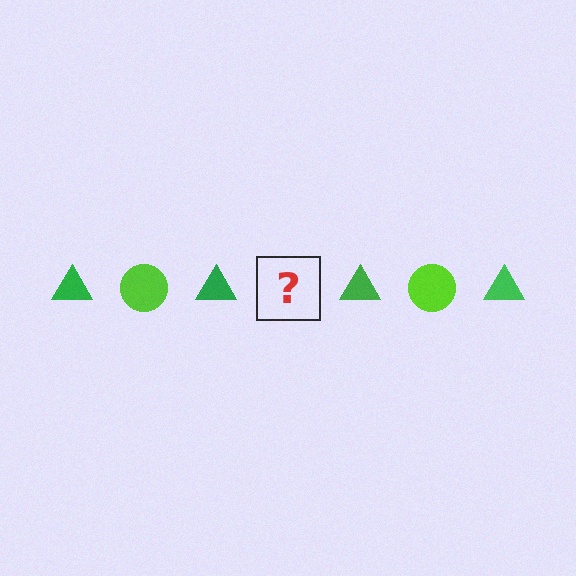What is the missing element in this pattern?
The missing element is a lime circle.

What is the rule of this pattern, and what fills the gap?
The rule is that the pattern alternates between green triangle and lime circle. The gap should be filled with a lime circle.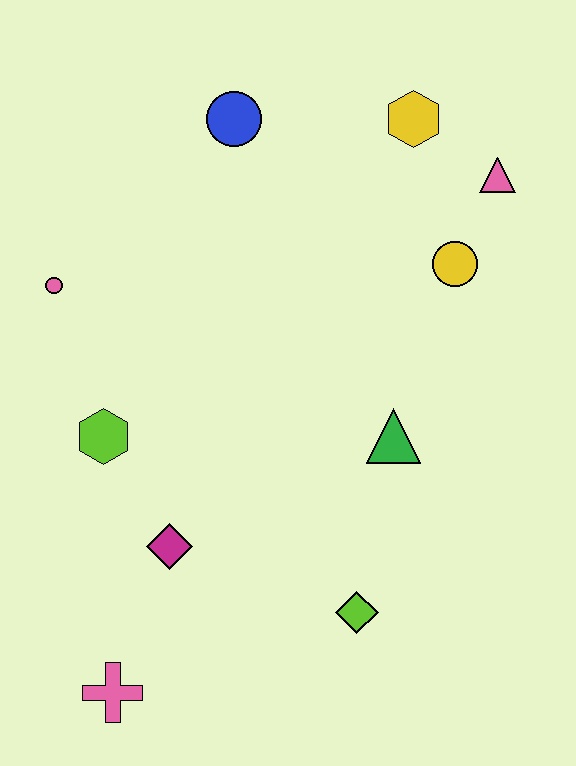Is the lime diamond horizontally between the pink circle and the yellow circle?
Yes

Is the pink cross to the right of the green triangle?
No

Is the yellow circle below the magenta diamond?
No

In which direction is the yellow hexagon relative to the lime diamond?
The yellow hexagon is above the lime diamond.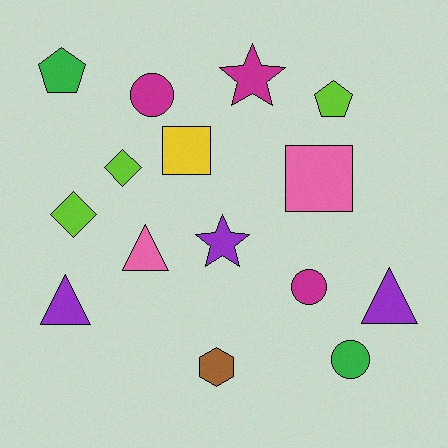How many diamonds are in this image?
There are 2 diamonds.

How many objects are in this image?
There are 15 objects.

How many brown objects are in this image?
There is 1 brown object.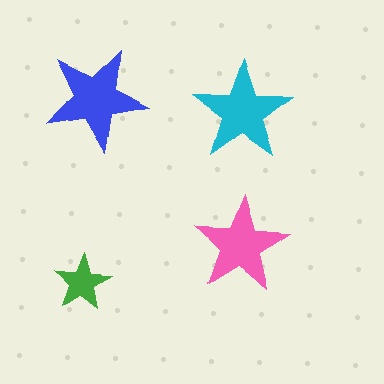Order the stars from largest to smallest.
the blue one, the cyan one, the pink one, the green one.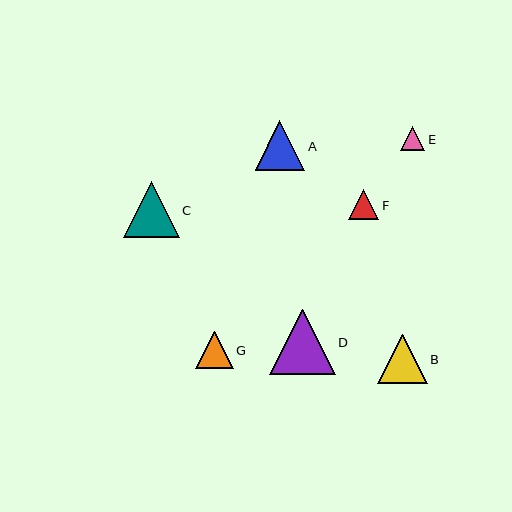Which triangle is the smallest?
Triangle E is the smallest with a size of approximately 24 pixels.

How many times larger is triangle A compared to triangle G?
Triangle A is approximately 1.3 times the size of triangle G.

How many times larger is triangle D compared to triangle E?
Triangle D is approximately 2.7 times the size of triangle E.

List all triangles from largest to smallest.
From largest to smallest: D, C, A, B, G, F, E.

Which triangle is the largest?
Triangle D is the largest with a size of approximately 66 pixels.